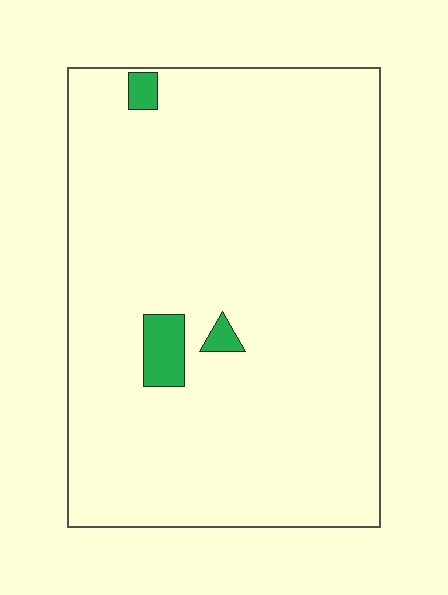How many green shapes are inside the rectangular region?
3.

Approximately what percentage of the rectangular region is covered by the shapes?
Approximately 5%.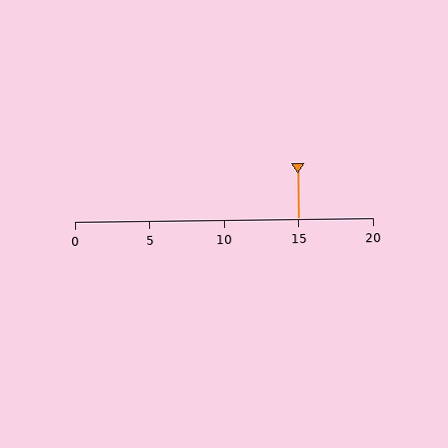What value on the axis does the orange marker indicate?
The marker indicates approximately 15.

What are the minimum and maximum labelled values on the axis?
The axis runs from 0 to 20.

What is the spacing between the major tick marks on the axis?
The major ticks are spaced 5 apart.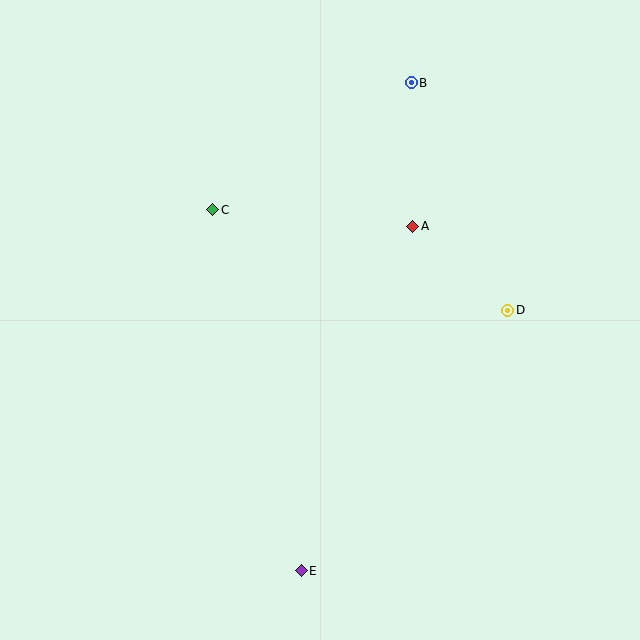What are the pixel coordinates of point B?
Point B is at (411, 83).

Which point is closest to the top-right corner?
Point B is closest to the top-right corner.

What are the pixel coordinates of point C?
Point C is at (213, 210).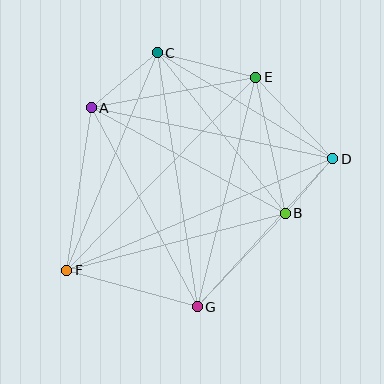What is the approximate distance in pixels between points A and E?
The distance between A and E is approximately 168 pixels.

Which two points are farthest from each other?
Points D and F are farthest from each other.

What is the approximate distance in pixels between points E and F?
The distance between E and F is approximately 270 pixels.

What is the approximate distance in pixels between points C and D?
The distance between C and D is approximately 205 pixels.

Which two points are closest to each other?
Points B and D are closest to each other.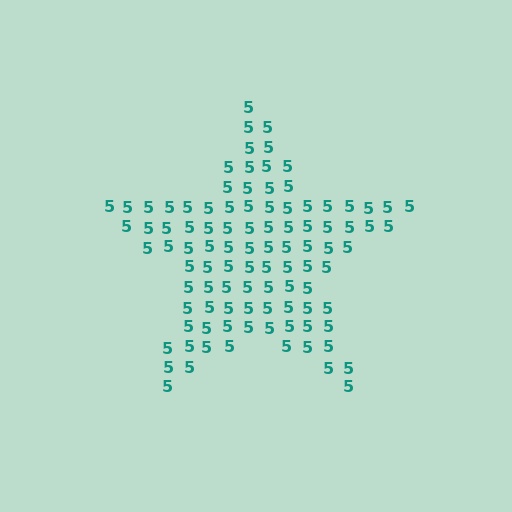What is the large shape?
The large shape is a star.